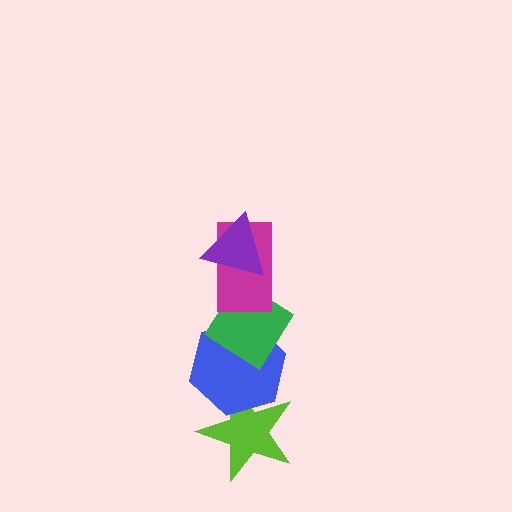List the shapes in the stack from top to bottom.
From top to bottom: the purple triangle, the magenta rectangle, the green diamond, the blue hexagon, the lime star.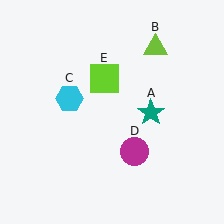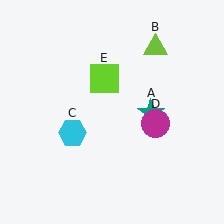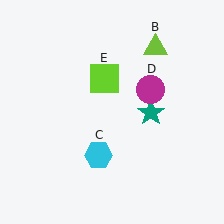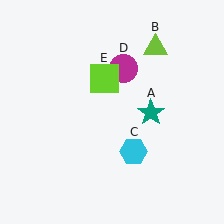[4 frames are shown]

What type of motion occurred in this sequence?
The cyan hexagon (object C), magenta circle (object D) rotated counterclockwise around the center of the scene.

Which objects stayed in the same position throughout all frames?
Teal star (object A) and lime triangle (object B) and lime square (object E) remained stationary.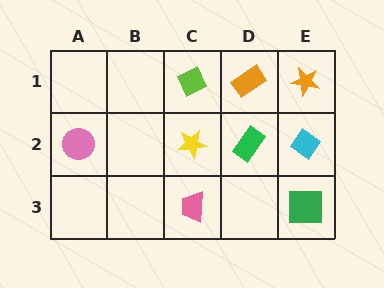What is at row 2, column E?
A cyan diamond.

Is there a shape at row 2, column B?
No, that cell is empty.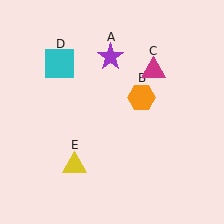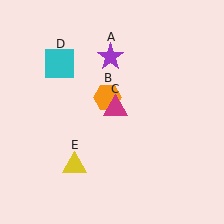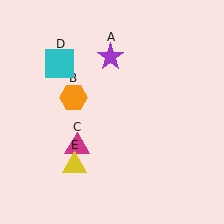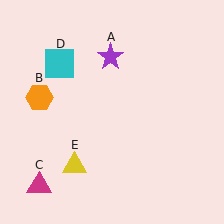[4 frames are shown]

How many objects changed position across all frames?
2 objects changed position: orange hexagon (object B), magenta triangle (object C).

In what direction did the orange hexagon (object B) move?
The orange hexagon (object B) moved left.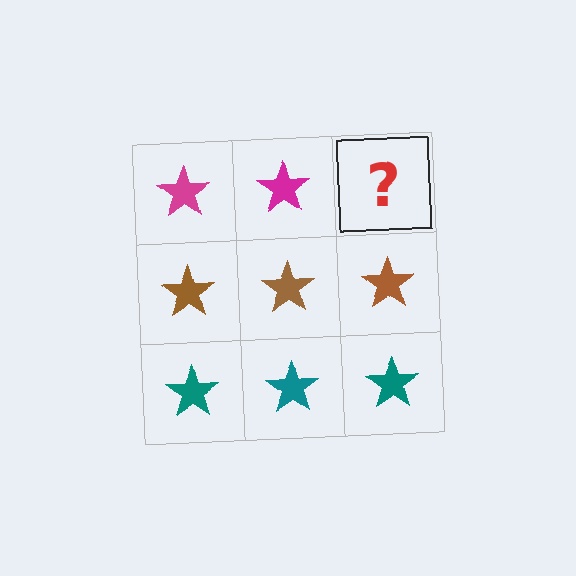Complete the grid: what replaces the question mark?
The question mark should be replaced with a magenta star.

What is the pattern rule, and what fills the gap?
The rule is that each row has a consistent color. The gap should be filled with a magenta star.